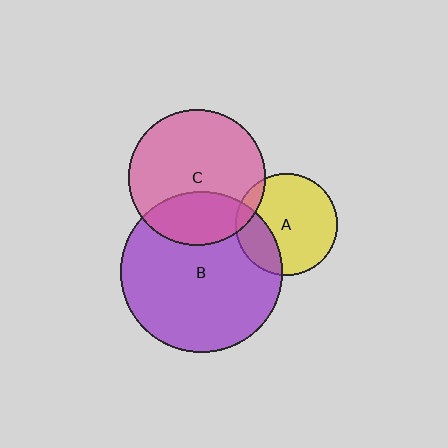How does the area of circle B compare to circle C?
Approximately 1.4 times.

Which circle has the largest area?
Circle B (purple).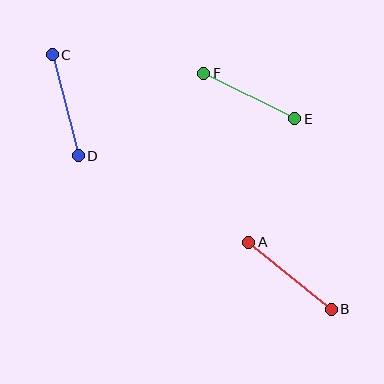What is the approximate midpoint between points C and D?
The midpoint is at approximately (65, 105) pixels.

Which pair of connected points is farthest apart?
Points A and B are farthest apart.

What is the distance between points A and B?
The distance is approximately 106 pixels.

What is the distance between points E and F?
The distance is approximately 102 pixels.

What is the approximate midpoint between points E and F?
The midpoint is at approximately (249, 96) pixels.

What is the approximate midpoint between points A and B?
The midpoint is at approximately (290, 276) pixels.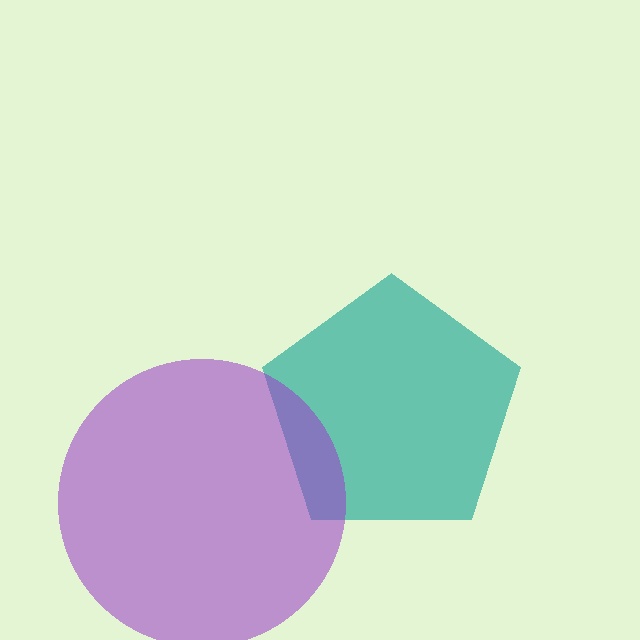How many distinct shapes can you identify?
There are 2 distinct shapes: a teal pentagon, a purple circle.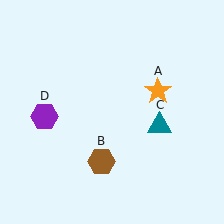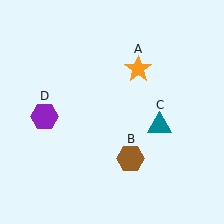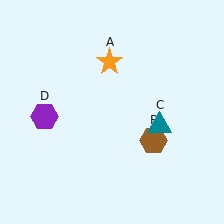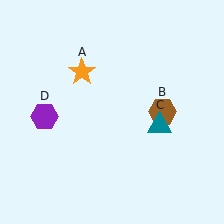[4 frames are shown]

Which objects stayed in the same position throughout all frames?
Teal triangle (object C) and purple hexagon (object D) remained stationary.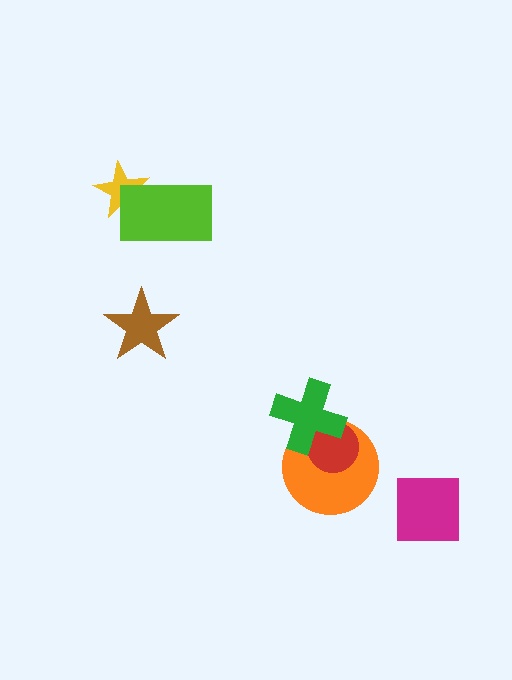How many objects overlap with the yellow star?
1 object overlaps with the yellow star.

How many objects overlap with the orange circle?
2 objects overlap with the orange circle.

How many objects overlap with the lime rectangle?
1 object overlaps with the lime rectangle.